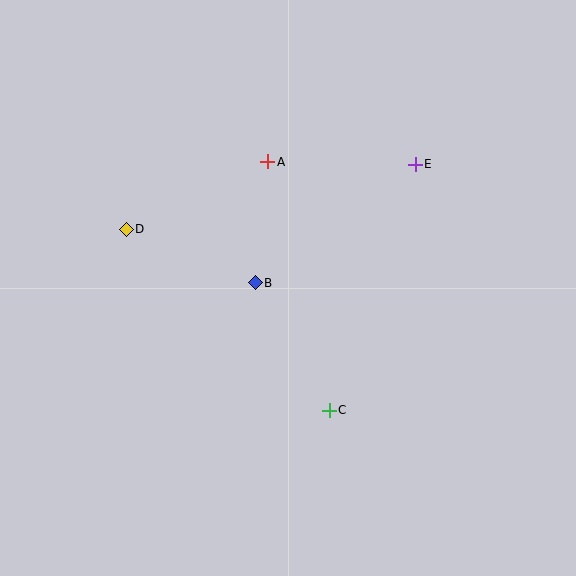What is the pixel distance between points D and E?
The distance between D and E is 296 pixels.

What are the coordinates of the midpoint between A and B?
The midpoint between A and B is at (261, 222).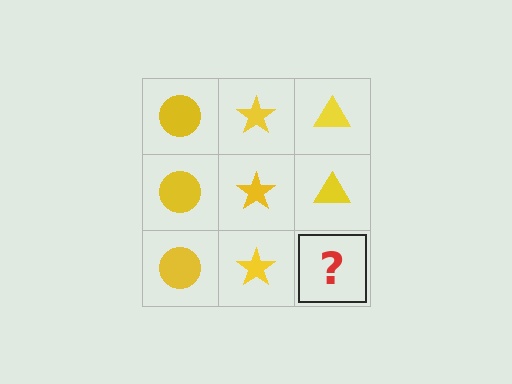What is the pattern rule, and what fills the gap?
The rule is that each column has a consistent shape. The gap should be filled with a yellow triangle.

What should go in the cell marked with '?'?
The missing cell should contain a yellow triangle.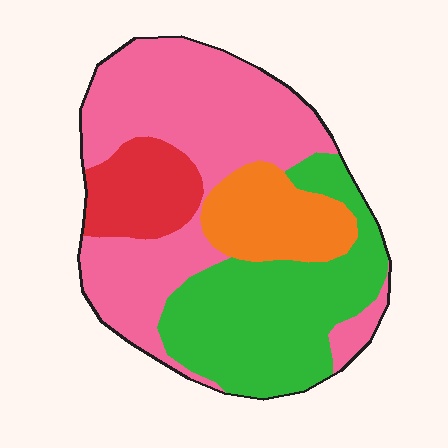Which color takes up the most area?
Pink, at roughly 45%.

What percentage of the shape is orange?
Orange covers roughly 15% of the shape.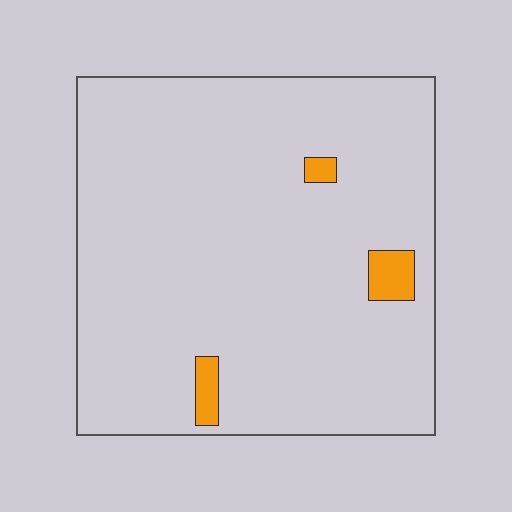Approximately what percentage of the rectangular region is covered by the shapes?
Approximately 5%.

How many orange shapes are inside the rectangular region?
3.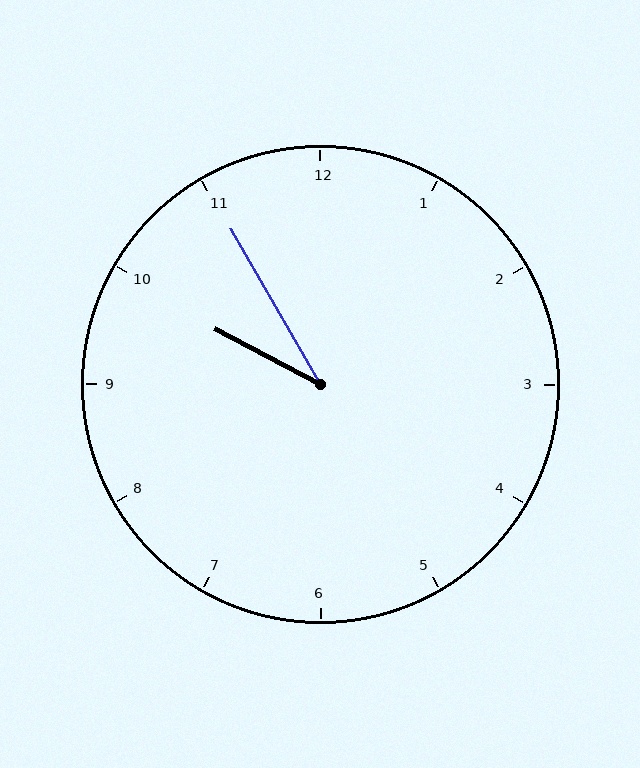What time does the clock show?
9:55.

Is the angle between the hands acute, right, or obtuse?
It is acute.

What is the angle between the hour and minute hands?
Approximately 32 degrees.